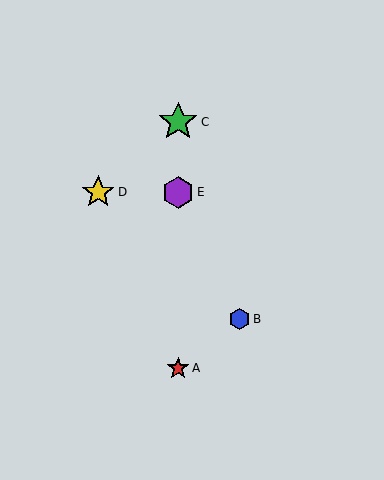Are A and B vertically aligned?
No, A is at x≈178 and B is at x≈239.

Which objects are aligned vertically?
Objects A, C, E are aligned vertically.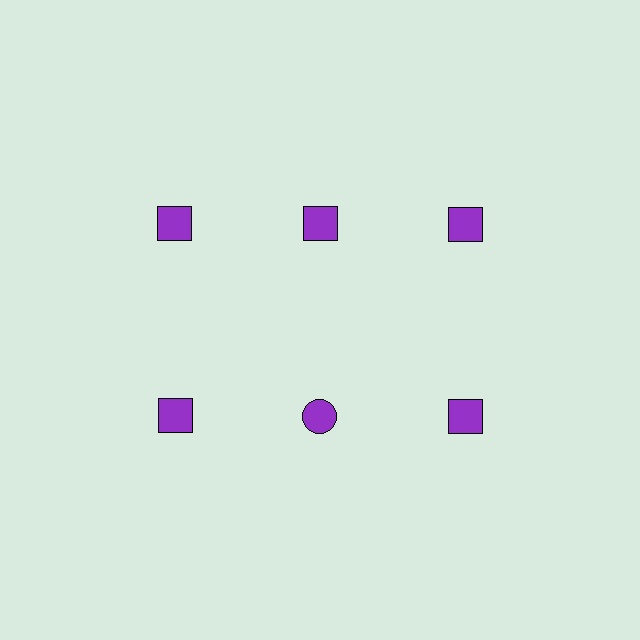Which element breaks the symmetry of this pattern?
The purple circle in the second row, second from left column breaks the symmetry. All other shapes are purple squares.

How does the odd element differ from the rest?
It has a different shape: circle instead of square.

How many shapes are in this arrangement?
There are 6 shapes arranged in a grid pattern.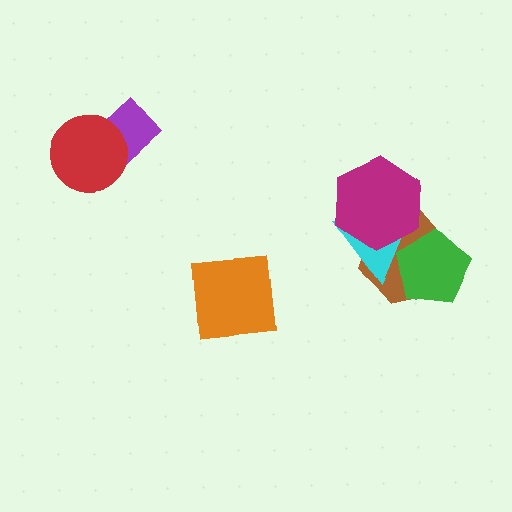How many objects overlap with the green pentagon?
2 objects overlap with the green pentagon.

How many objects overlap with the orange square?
0 objects overlap with the orange square.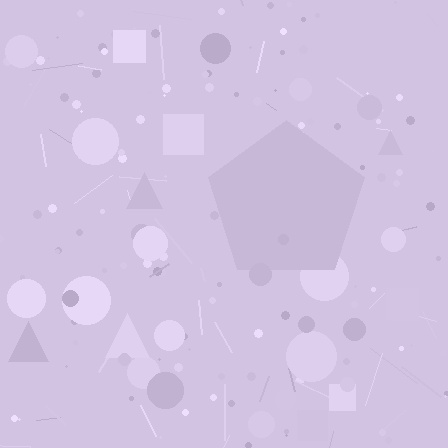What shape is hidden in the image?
A pentagon is hidden in the image.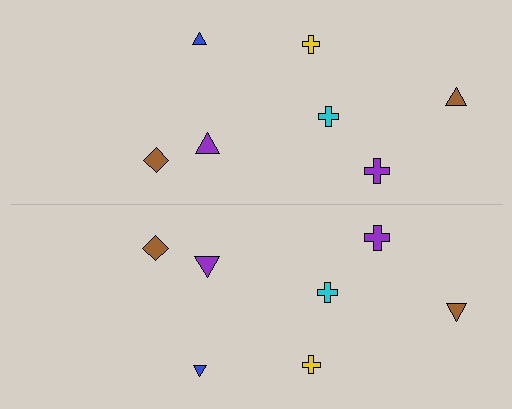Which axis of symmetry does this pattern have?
The pattern has a horizontal axis of symmetry running through the center of the image.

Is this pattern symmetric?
Yes, this pattern has bilateral (reflection) symmetry.